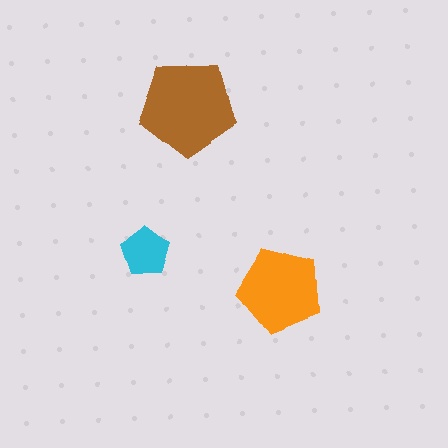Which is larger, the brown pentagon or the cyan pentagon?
The brown one.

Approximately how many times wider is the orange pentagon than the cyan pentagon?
About 2 times wider.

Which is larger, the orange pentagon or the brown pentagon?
The brown one.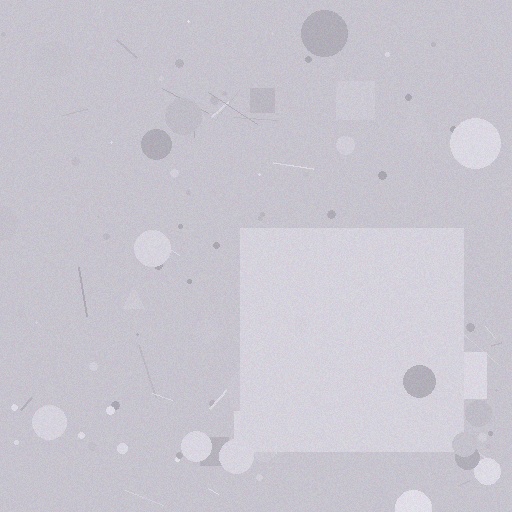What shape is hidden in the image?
A square is hidden in the image.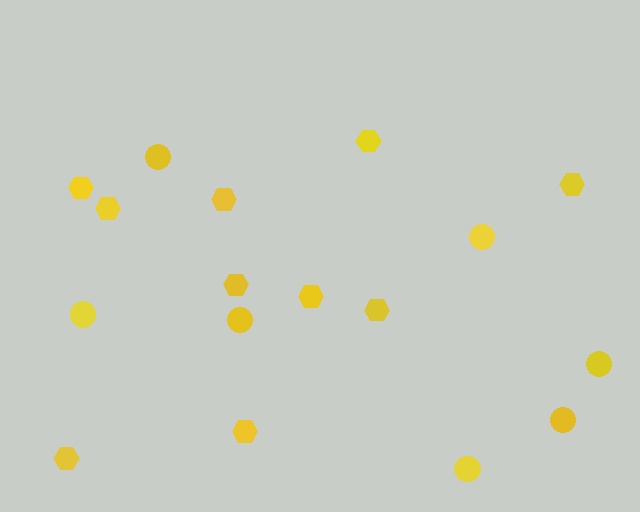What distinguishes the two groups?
There are 2 groups: one group of circles (7) and one group of hexagons (10).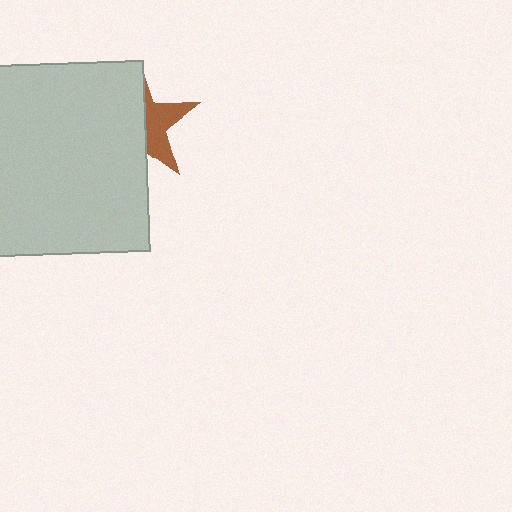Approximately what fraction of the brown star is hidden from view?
Roughly 61% of the brown star is hidden behind the light gray square.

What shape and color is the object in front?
The object in front is a light gray square.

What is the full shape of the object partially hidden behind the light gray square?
The partially hidden object is a brown star.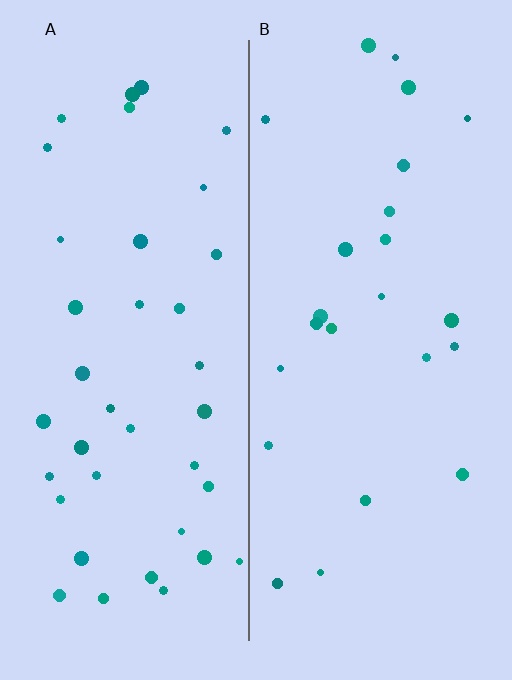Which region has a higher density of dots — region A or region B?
A (the left).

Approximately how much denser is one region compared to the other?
Approximately 1.6× — region A over region B.